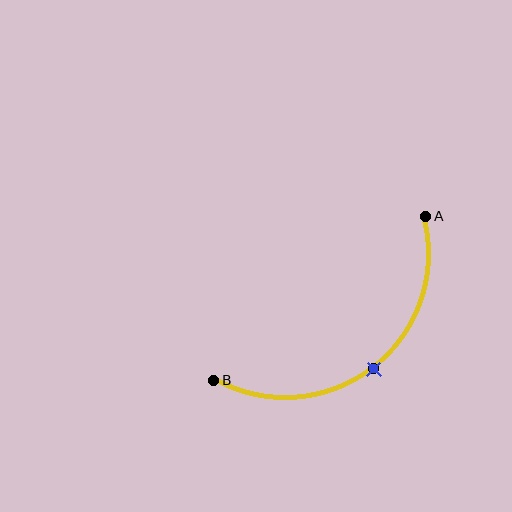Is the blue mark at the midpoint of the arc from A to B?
Yes. The blue mark lies on the arc at equal arc-length from both A and B — it is the arc midpoint.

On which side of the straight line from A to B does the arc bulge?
The arc bulges below and to the right of the straight line connecting A and B.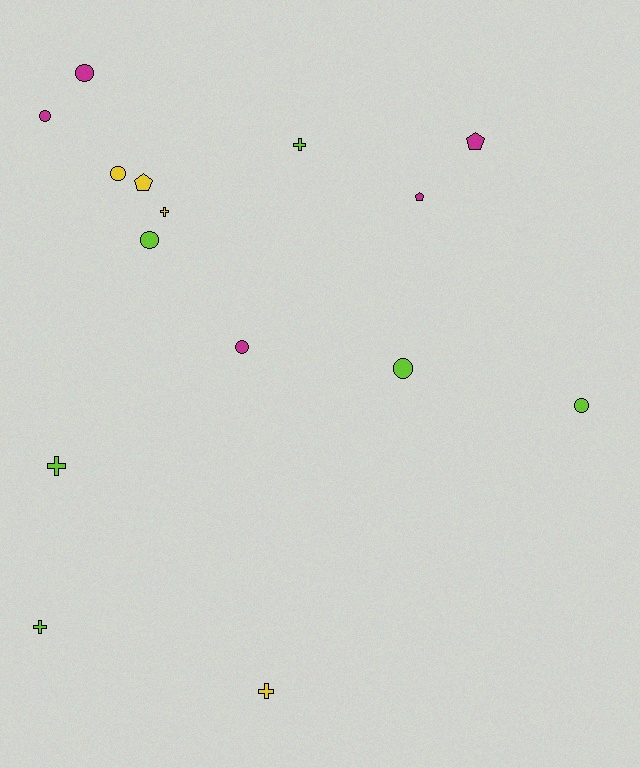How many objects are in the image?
There are 15 objects.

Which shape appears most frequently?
Circle, with 7 objects.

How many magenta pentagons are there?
There are 2 magenta pentagons.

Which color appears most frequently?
Lime, with 6 objects.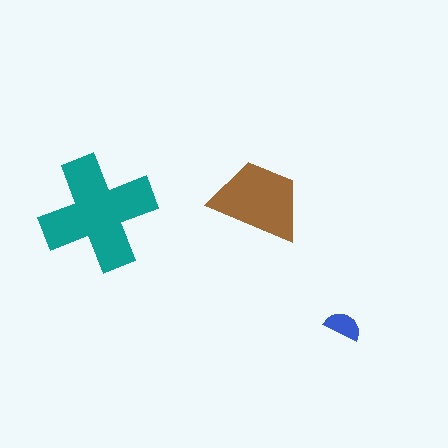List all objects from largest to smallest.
The teal cross, the brown trapezoid, the blue semicircle.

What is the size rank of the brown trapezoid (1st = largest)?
2nd.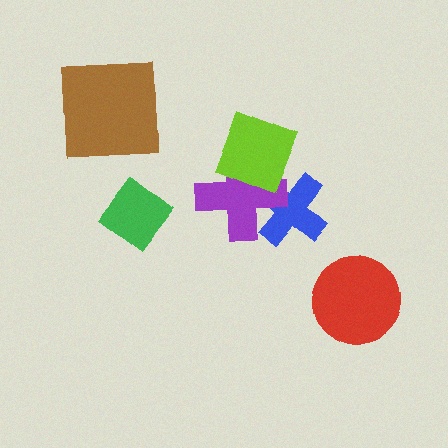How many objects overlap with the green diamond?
0 objects overlap with the green diamond.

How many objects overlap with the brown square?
0 objects overlap with the brown square.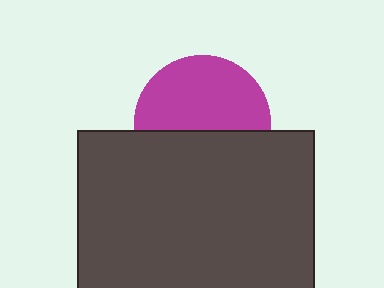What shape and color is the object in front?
The object in front is a dark gray rectangle.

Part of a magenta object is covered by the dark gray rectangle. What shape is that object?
It is a circle.